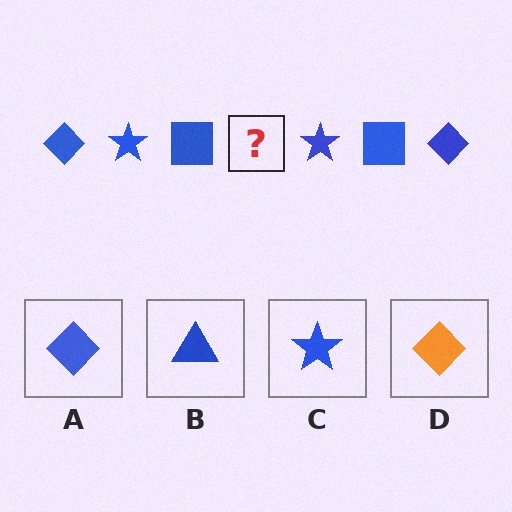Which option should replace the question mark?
Option A.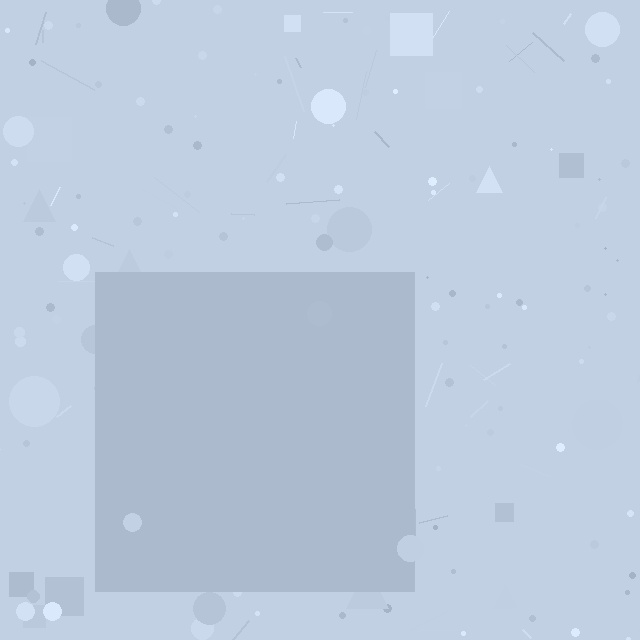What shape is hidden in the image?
A square is hidden in the image.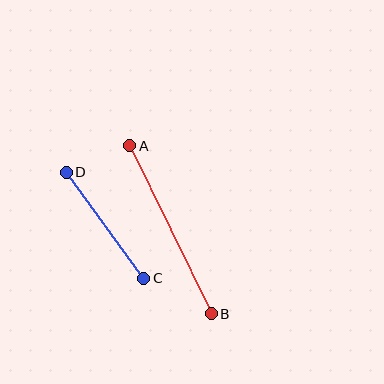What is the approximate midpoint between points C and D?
The midpoint is at approximately (105, 225) pixels.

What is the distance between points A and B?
The distance is approximately 187 pixels.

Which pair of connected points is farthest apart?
Points A and B are farthest apart.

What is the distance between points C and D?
The distance is approximately 131 pixels.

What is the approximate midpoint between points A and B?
The midpoint is at approximately (170, 230) pixels.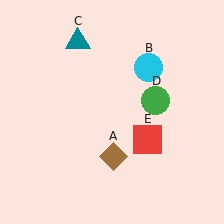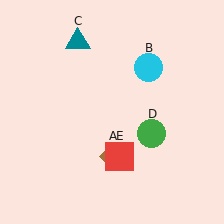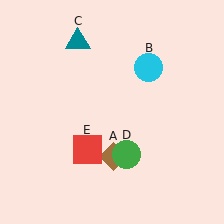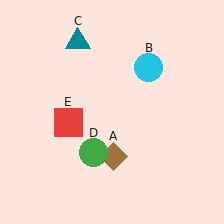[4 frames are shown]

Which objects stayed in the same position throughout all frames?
Brown diamond (object A) and cyan circle (object B) and teal triangle (object C) remained stationary.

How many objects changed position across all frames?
2 objects changed position: green circle (object D), red square (object E).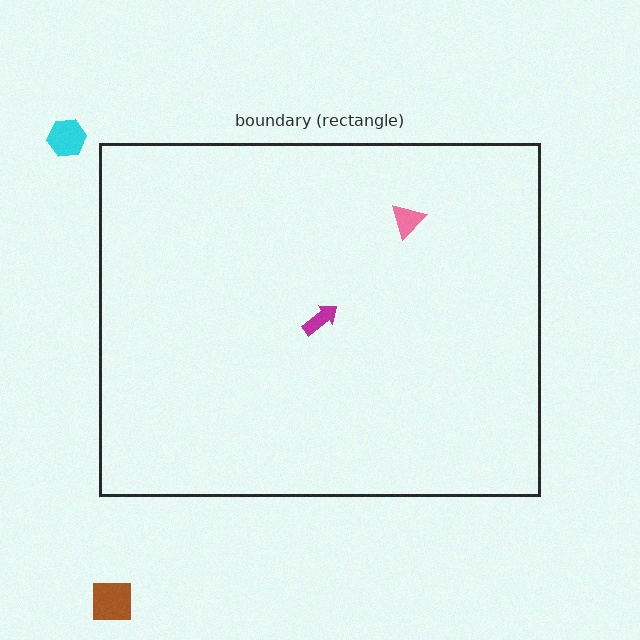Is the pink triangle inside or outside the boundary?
Inside.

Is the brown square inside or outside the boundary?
Outside.